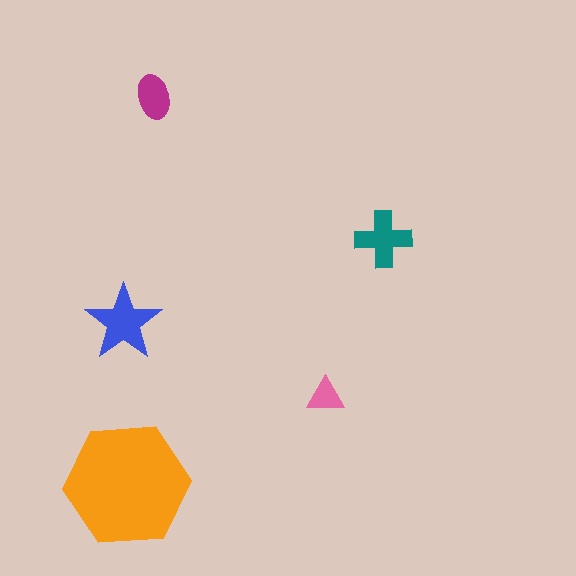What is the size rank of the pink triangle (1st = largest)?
5th.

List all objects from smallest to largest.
The pink triangle, the magenta ellipse, the teal cross, the blue star, the orange hexagon.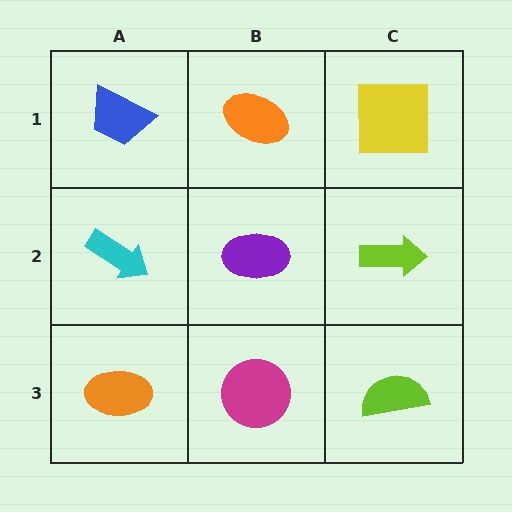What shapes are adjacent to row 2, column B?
An orange ellipse (row 1, column B), a magenta circle (row 3, column B), a cyan arrow (row 2, column A), a lime arrow (row 2, column C).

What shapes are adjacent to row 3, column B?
A purple ellipse (row 2, column B), an orange ellipse (row 3, column A), a lime semicircle (row 3, column C).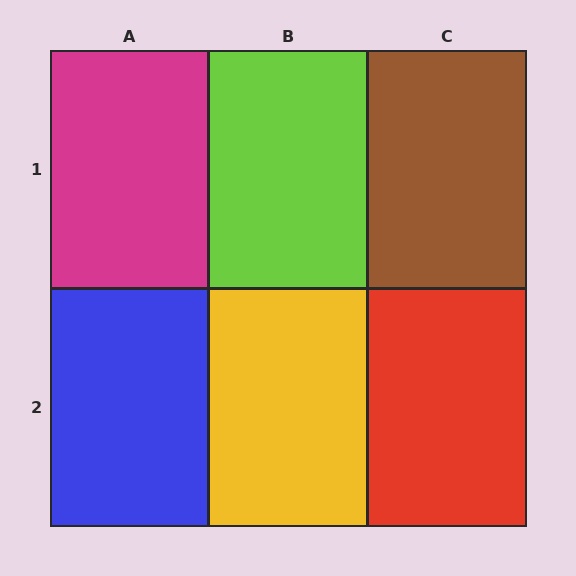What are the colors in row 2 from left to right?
Blue, yellow, red.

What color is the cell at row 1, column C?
Brown.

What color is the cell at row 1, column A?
Magenta.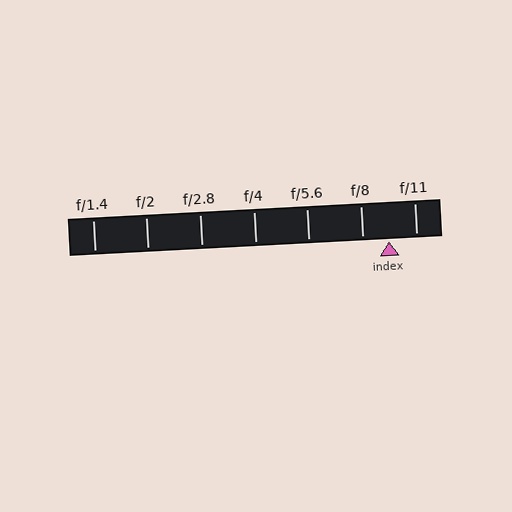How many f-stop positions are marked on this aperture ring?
There are 7 f-stop positions marked.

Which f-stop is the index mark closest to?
The index mark is closest to f/8.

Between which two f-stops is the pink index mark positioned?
The index mark is between f/8 and f/11.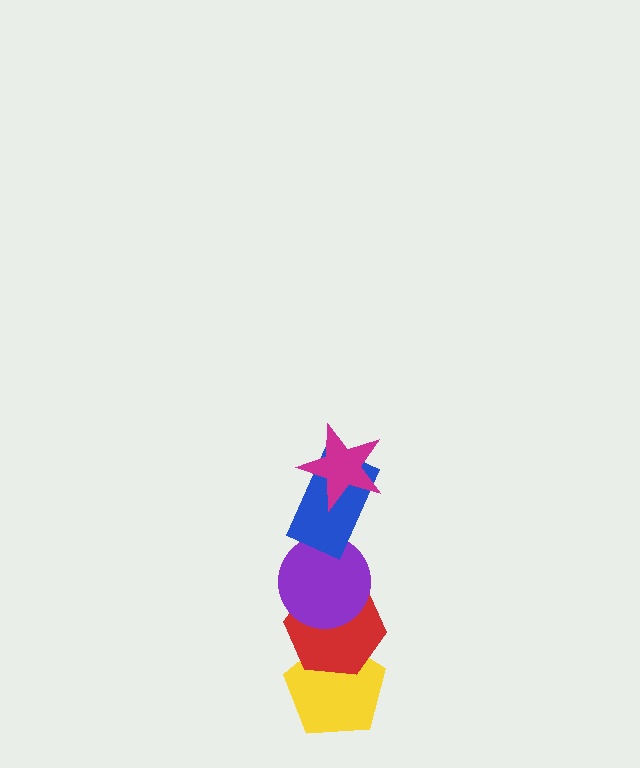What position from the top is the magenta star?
The magenta star is 1st from the top.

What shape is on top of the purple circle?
The blue rectangle is on top of the purple circle.